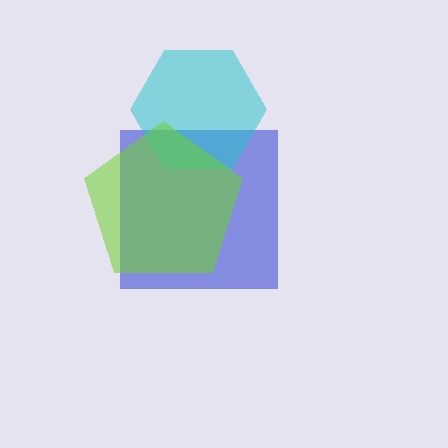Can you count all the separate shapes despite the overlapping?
Yes, there are 3 separate shapes.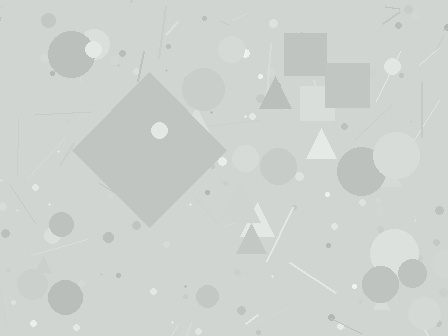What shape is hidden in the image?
A diamond is hidden in the image.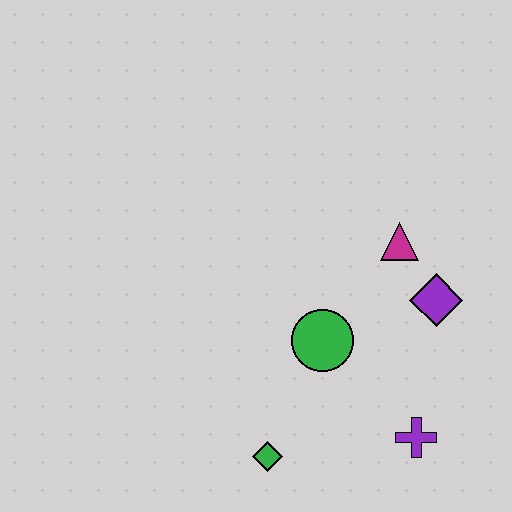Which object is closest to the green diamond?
The green circle is closest to the green diamond.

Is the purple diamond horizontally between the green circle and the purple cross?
No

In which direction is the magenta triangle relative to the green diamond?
The magenta triangle is above the green diamond.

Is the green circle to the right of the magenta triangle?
No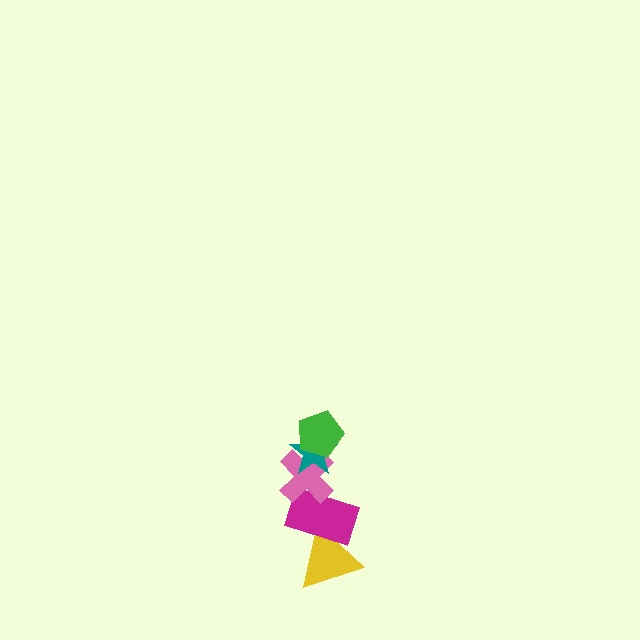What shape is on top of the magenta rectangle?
The pink cross is on top of the magenta rectangle.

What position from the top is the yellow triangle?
The yellow triangle is 5th from the top.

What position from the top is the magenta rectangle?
The magenta rectangle is 4th from the top.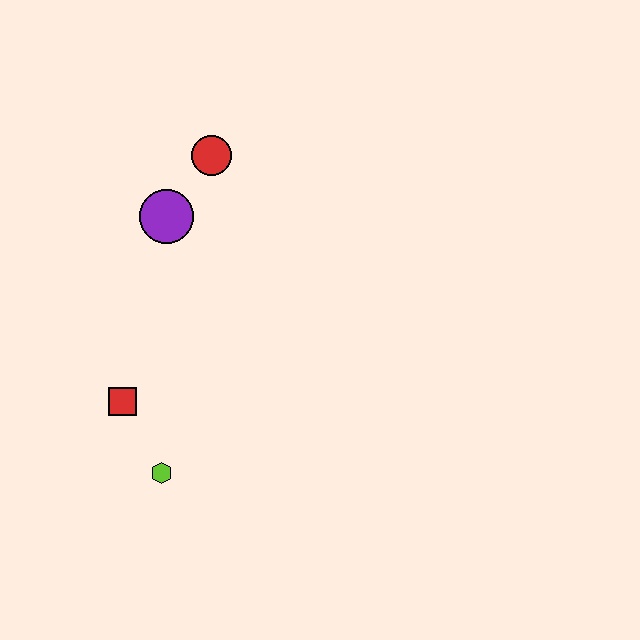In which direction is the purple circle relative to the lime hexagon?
The purple circle is above the lime hexagon.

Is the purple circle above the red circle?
No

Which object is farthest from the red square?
The red circle is farthest from the red square.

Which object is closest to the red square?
The lime hexagon is closest to the red square.